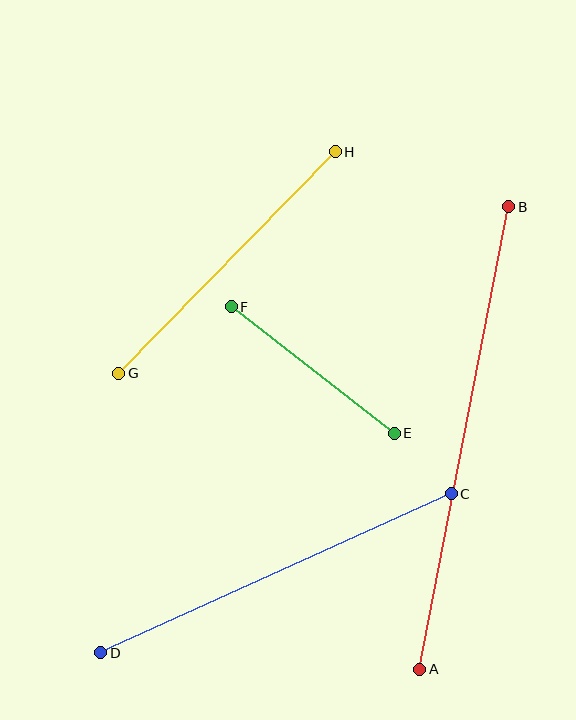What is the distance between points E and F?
The distance is approximately 207 pixels.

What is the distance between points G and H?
The distance is approximately 309 pixels.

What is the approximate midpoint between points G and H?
The midpoint is at approximately (227, 263) pixels.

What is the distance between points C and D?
The distance is approximately 385 pixels.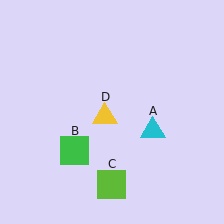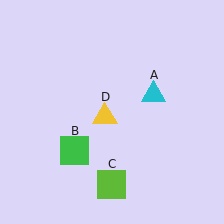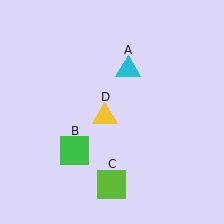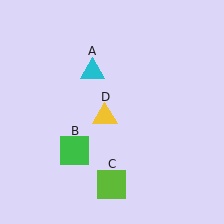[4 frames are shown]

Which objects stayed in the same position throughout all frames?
Green square (object B) and lime square (object C) and yellow triangle (object D) remained stationary.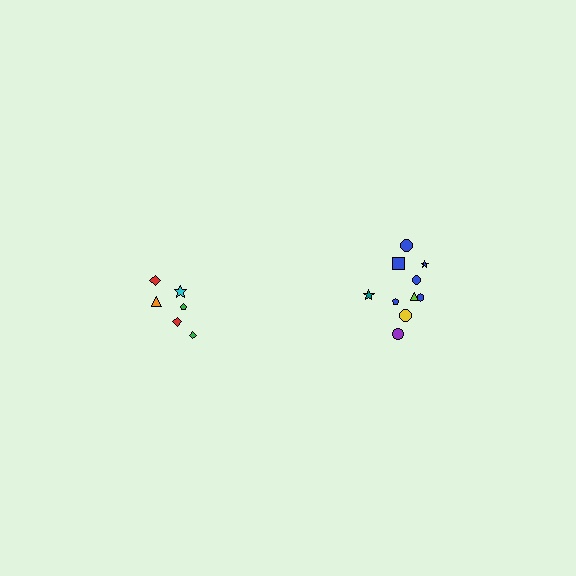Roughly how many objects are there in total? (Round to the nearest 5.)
Roughly 15 objects in total.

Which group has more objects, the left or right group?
The right group.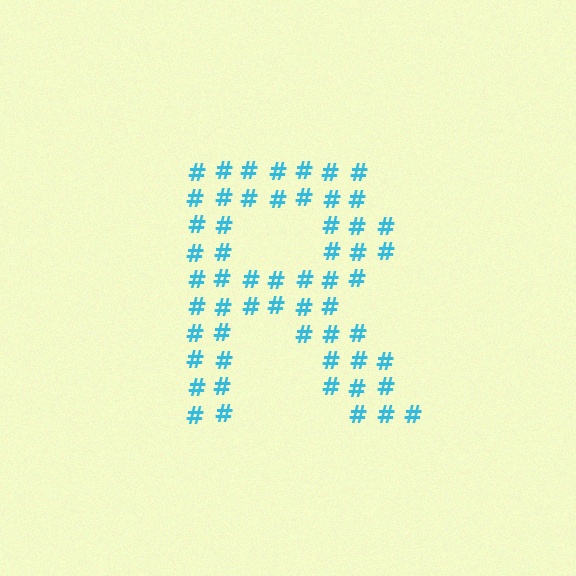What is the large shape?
The large shape is the letter R.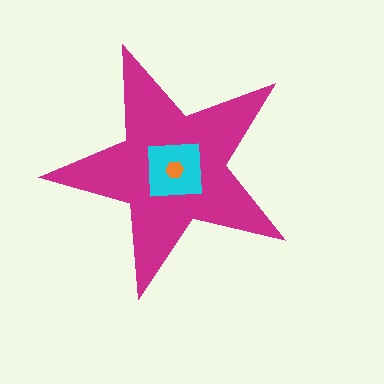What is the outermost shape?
The magenta star.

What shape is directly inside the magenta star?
The cyan square.